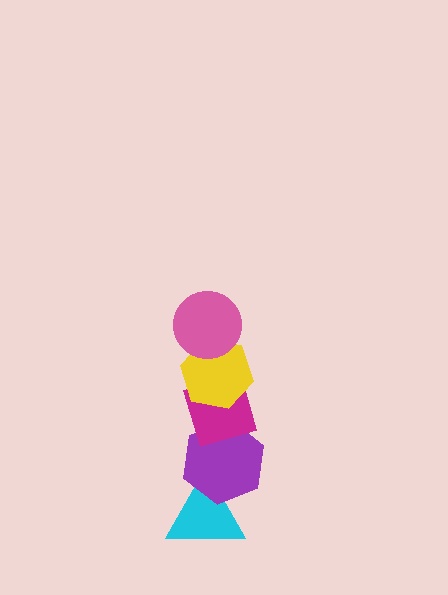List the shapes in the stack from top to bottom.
From top to bottom: the pink circle, the yellow hexagon, the magenta diamond, the purple hexagon, the cyan triangle.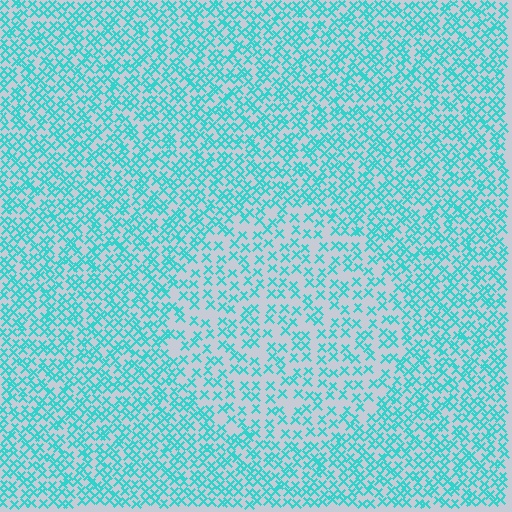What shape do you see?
I see a circle.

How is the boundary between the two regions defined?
The boundary is defined by a change in element density (approximately 1.8x ratio). All elements are the same color, size, and shape.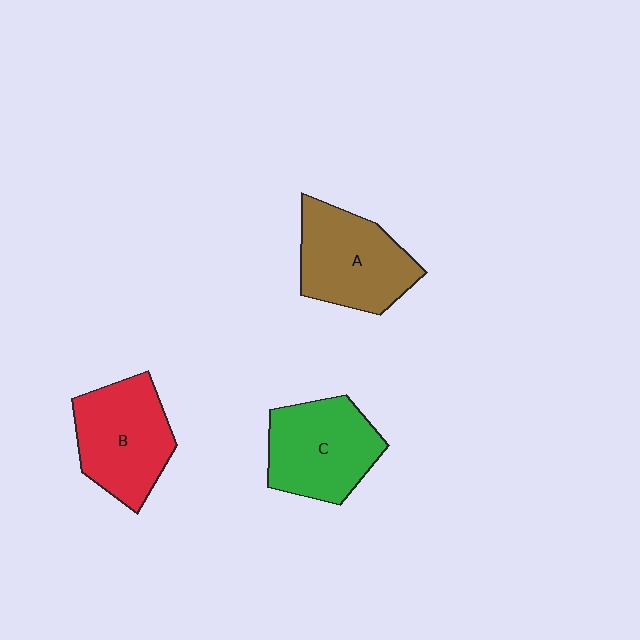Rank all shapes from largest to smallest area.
From largest to smallest: A (brown), B (red), C (green).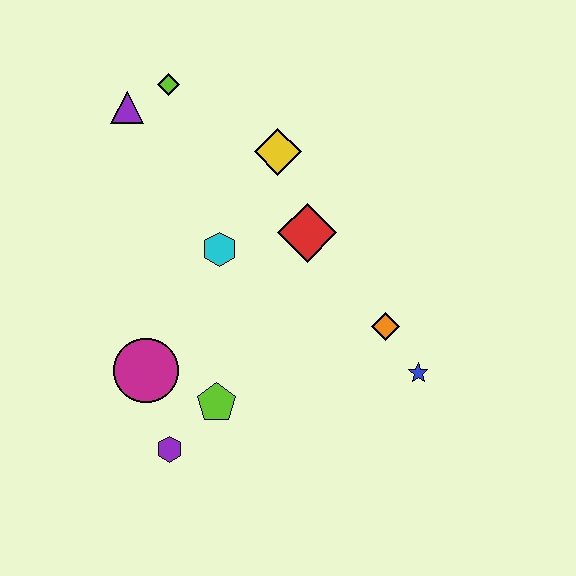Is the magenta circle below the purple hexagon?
No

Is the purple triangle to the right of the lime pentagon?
No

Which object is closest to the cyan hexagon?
The red diamond is closest to the cyan hexagon.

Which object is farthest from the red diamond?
The purple hexagon is farthest from the red diamond.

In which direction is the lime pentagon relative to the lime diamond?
The lime pentagon is below the lime diamond.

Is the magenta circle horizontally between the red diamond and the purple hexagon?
No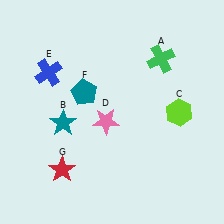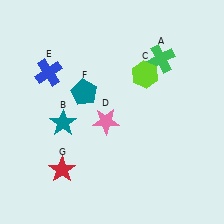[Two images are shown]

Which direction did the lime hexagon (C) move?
The lime hexagon (C) moved up.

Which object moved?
The lime hexagon (C) moved up.